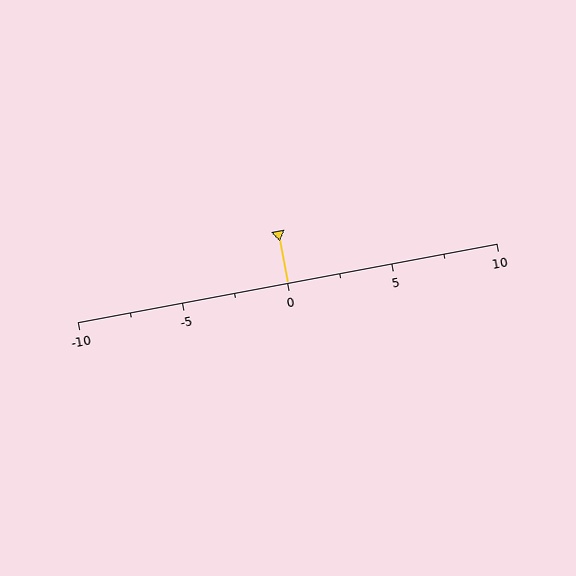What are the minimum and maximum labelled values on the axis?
The axis runs from -10 to 10.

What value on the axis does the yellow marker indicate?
The marker indicates approximately 0.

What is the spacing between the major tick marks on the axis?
The major ticks are spaced 5 apart.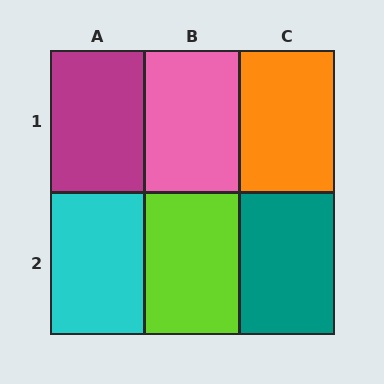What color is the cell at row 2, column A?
Cyan.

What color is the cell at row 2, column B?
Lime.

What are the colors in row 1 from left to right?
Magenta, pink, orange.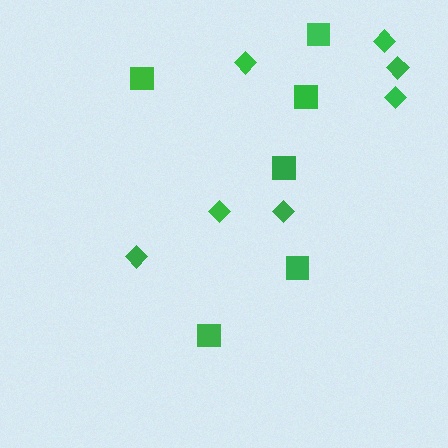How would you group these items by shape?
There are 2 groups: one group of squares (6) and one group of diamonds (7).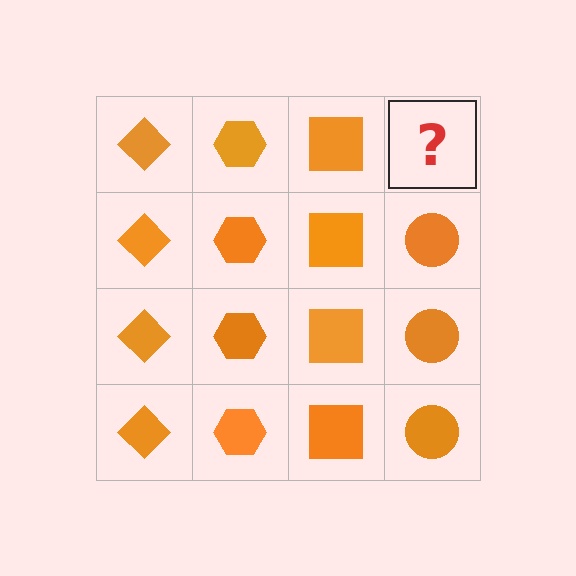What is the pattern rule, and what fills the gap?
The rule is that each column has a consistent shape. The gap should be filled with an orange circle.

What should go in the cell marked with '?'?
The missing cell should contain an orange circle.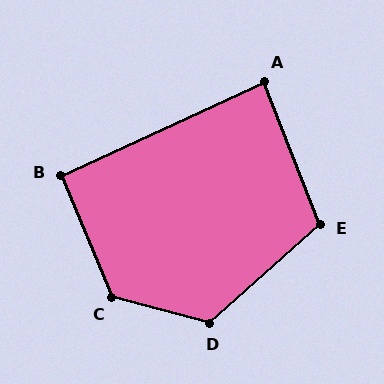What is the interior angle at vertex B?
Approximately 92 degrees (approximately right).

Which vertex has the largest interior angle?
C, at approximately 128 degrees.